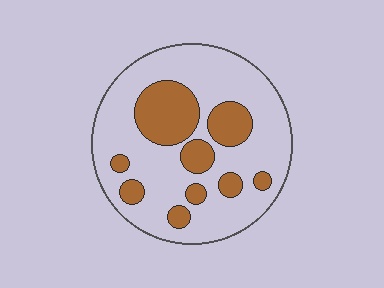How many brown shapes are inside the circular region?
9.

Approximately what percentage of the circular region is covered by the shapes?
Approximately 25%.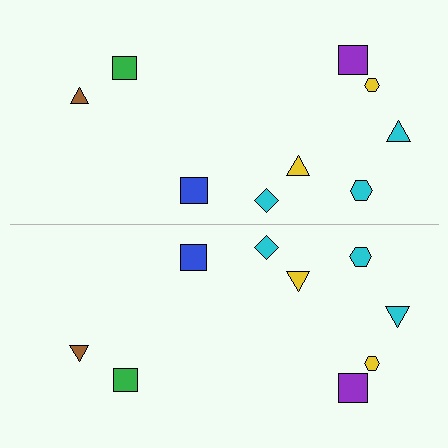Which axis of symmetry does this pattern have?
The pattern has a horizontal axis of symmetry running through the center of the image.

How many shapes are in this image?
There are 18 shapes in this image.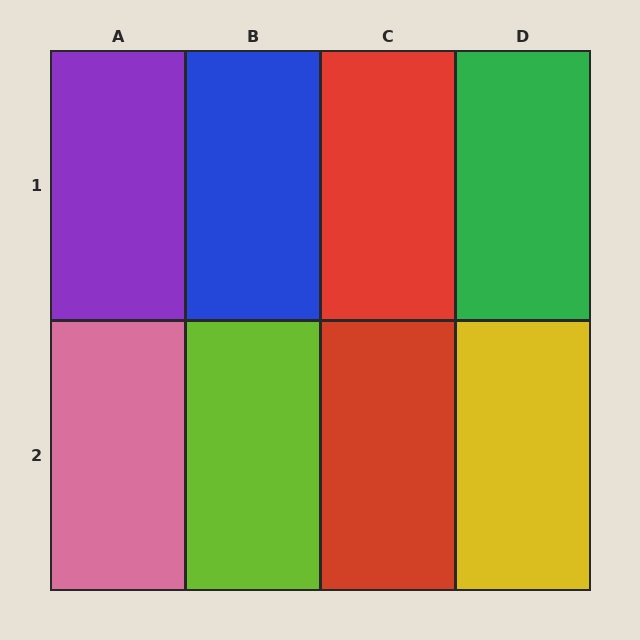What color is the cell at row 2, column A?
Pink.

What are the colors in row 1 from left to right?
Purple, blue, red, green.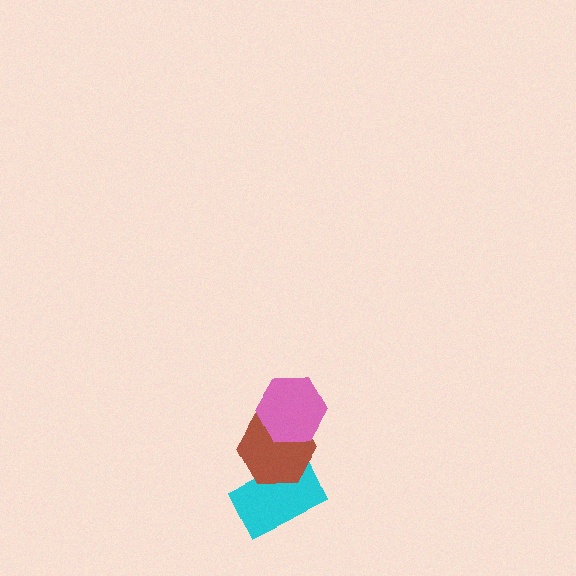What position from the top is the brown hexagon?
The brown hexagon is 2nd from the top.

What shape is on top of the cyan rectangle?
The brown hexagon is on top of the cyan rectangle.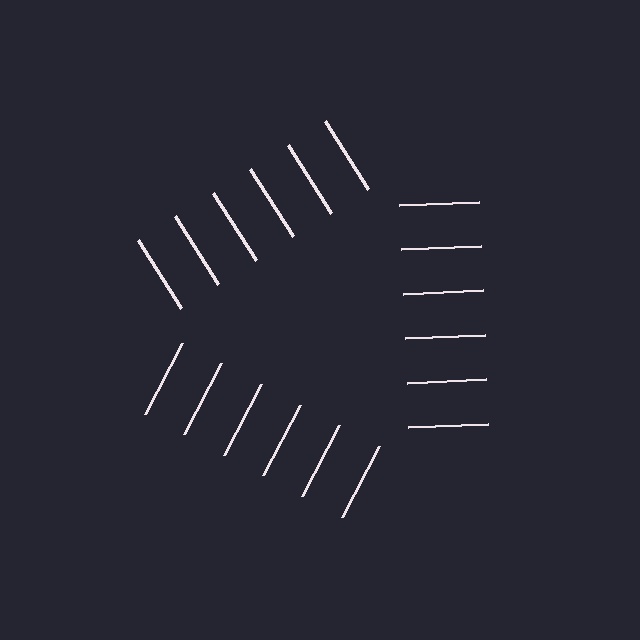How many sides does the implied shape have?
3 sides — the line-ends trace a triangle.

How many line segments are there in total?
18 — 6 along each of the 3 edges.